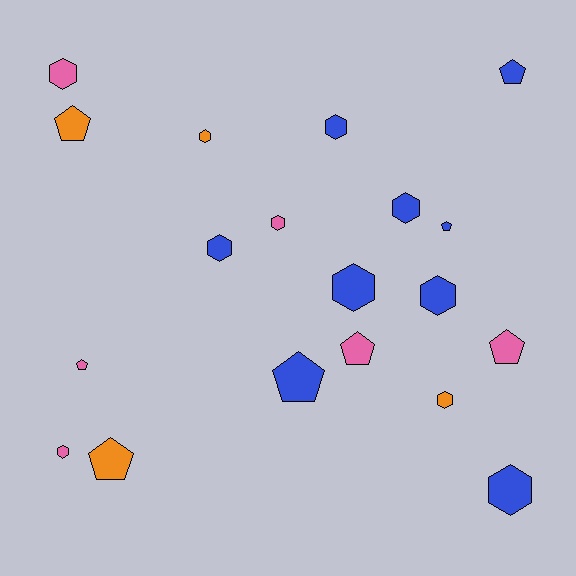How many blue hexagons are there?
There are 6 blue hexagons.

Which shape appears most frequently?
Hexagon, with 11 objects.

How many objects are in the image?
There are 19 objects.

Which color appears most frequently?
Blue, with 9 objects.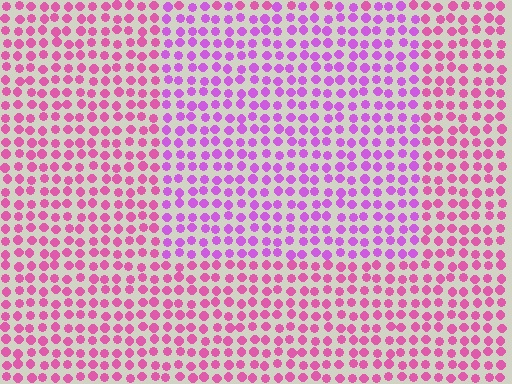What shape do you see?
I see a rectangle.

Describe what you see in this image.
The image is filled with small pink elements in a uniform arrangement. A rectangle-shaped region is visible where the elements are tinted to a slightly different hue, forming a subtle color boundary.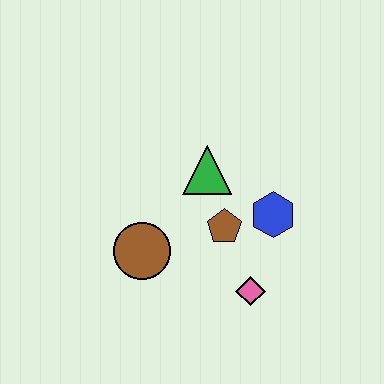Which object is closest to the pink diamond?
The brown pentagon is closest to the pink diamond.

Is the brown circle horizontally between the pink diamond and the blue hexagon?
No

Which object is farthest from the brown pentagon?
The brown circle is farthest from the brown pentagon.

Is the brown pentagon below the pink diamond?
No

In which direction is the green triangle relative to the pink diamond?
The green triangle is above the pink diamond.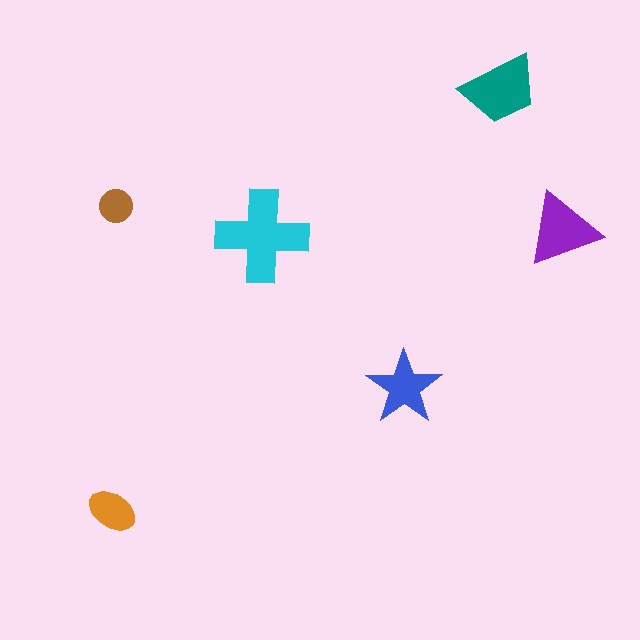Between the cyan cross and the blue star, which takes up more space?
The cyan cross.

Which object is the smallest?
The brown circle.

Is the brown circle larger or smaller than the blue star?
Smaller.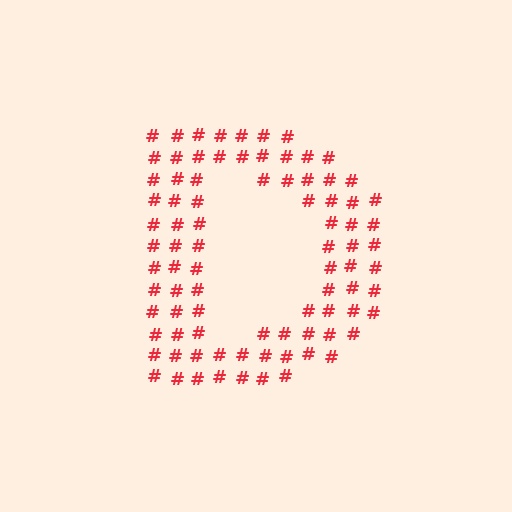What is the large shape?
The large shape is the letter D.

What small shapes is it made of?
It is made of small hash symbols.